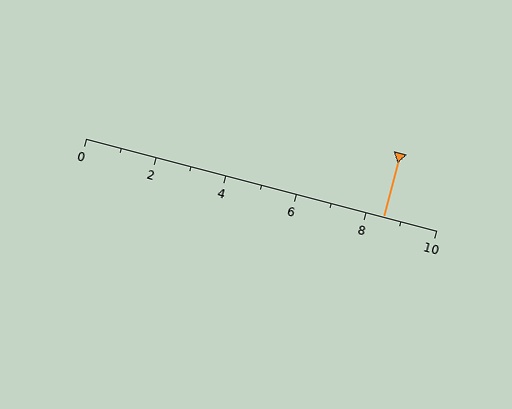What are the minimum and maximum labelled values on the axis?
The axis runs from 0 to 10.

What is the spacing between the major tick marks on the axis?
The major ticks are spaced 2 apart.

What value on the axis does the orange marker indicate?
The marker indicates approximately 8.5.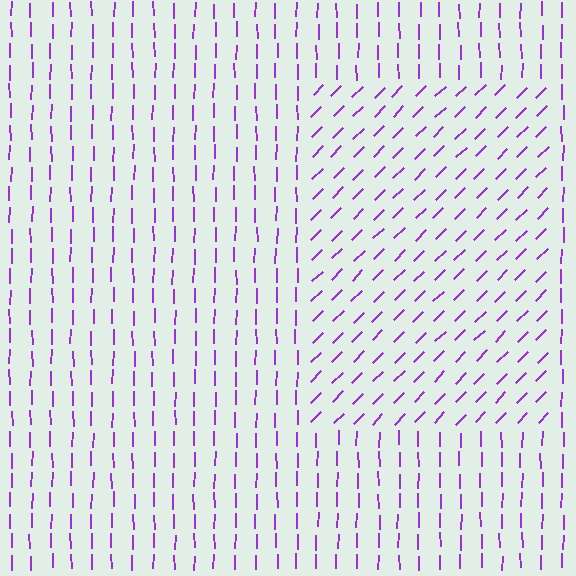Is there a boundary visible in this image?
Yes, there is a texture boundary formed by a change in line orientation.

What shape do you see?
I see a rectangle.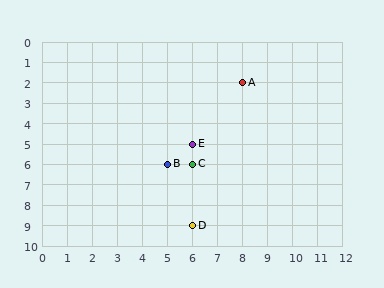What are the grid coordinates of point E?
Point E is at grid coordinates (6, 5).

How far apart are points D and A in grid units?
Points D and A are 2 columns and 7 rows apart (about 7.3 grid units diagonally).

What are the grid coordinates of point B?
Point B is at grid coordinates (5, 6).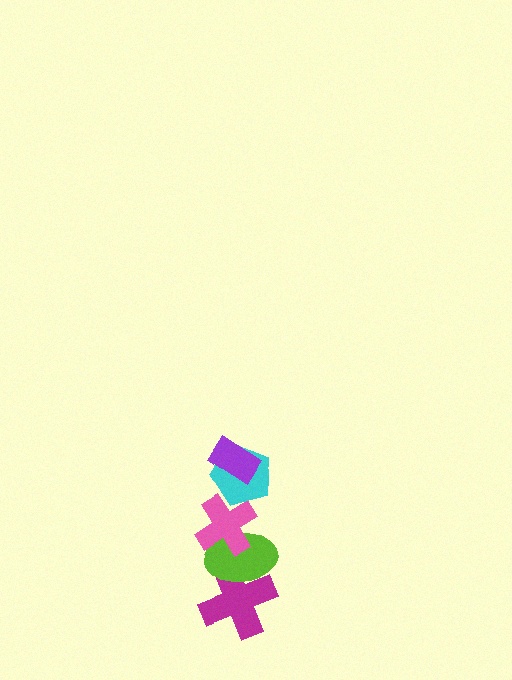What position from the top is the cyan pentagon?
The cyan pentagon is 2nd from the top.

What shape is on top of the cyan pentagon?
The purple rectangle is on top of the cyan pentagon.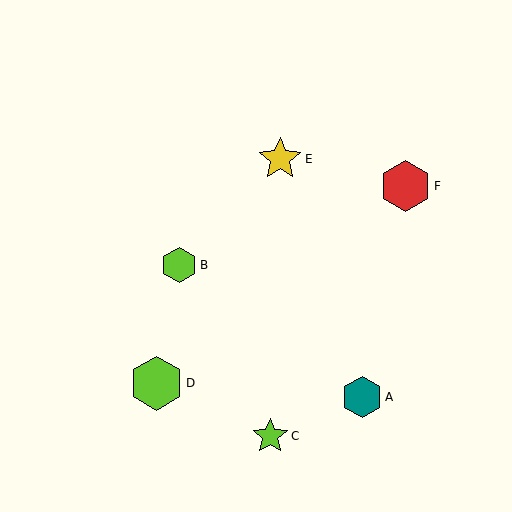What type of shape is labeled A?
Shape A is a teal hexagon.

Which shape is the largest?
The lime hexagon (labeled D) is the largest.